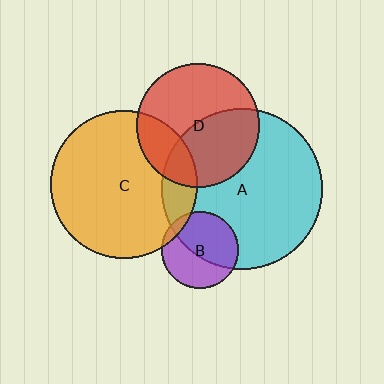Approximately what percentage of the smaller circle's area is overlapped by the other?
Approximately 55%.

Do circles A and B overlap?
Yes.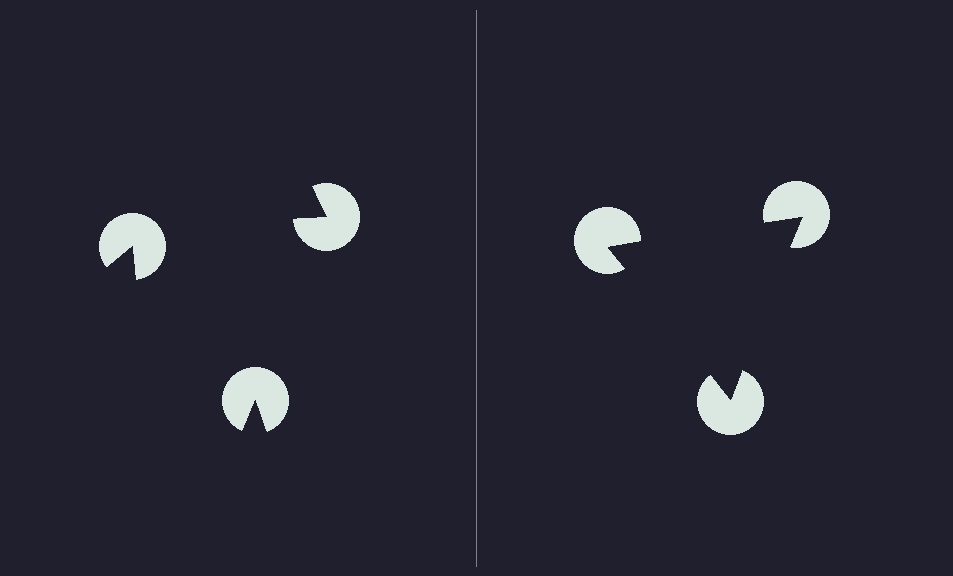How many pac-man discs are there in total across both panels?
6 — 3 on each side.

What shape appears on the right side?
An illusory triangle.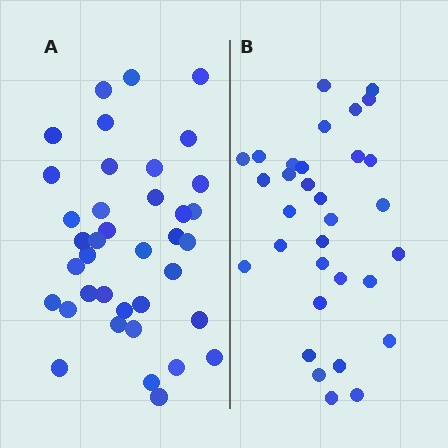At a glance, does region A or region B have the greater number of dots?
Region A (the left region) has more dots.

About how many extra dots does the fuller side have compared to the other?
Region A has about 6 more dots than region B.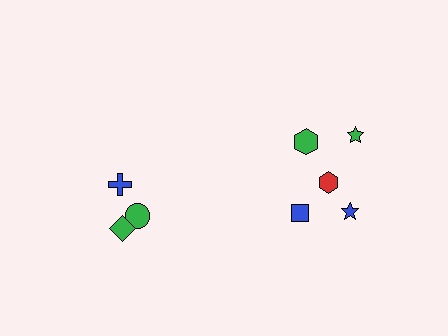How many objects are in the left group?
There are 3 objects.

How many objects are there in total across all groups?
There are 8 objects.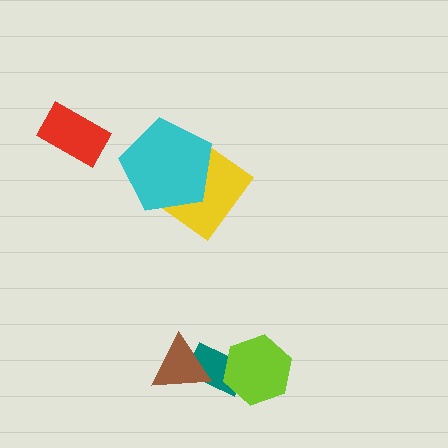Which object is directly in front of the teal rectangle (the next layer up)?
The lime hexagon is directly in front of the teal rectangle.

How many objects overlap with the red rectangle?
0 objects overlap with the red rectangle.